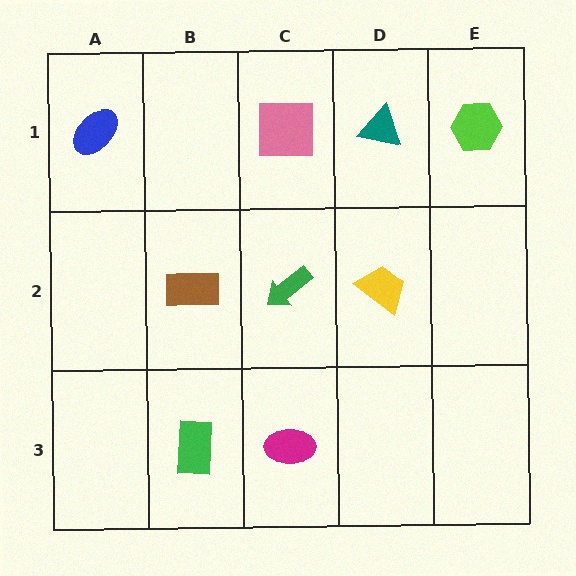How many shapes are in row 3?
2 shapes.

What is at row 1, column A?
A blue ellipse.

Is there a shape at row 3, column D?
No, that cell is empty.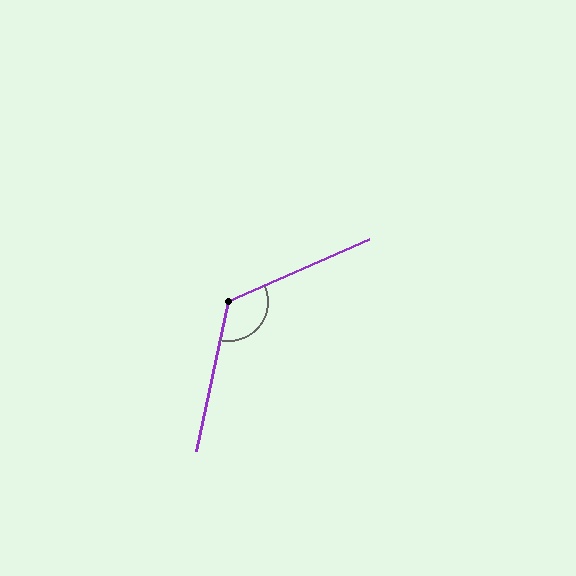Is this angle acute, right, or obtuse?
It is obtuse.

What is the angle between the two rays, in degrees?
Approximately 126 degrees.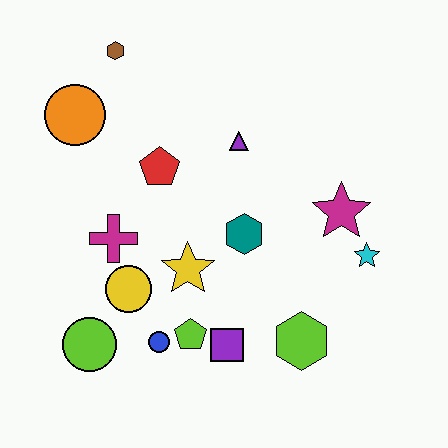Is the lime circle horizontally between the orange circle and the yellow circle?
Yes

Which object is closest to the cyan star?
The magenta star is closest to the cyan star.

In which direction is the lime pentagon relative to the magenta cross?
The lime pentagon is below the magenta cross.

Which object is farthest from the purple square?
The brown hexagon is farthest from the purple square.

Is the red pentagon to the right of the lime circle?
Yes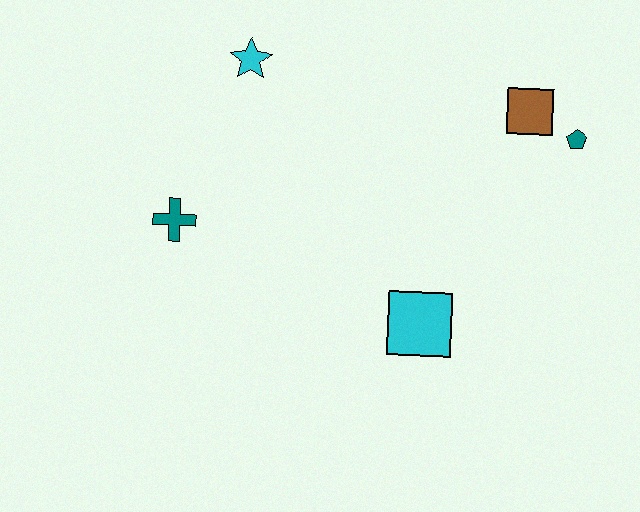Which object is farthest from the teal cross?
The teal pentagon is farthest from the teal cross.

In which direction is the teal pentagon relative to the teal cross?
The teal pentagon is to the right of the teal cross.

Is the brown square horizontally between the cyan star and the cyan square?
No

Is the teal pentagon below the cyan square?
No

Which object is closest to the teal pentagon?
The brown square is closest to the teal pentagon.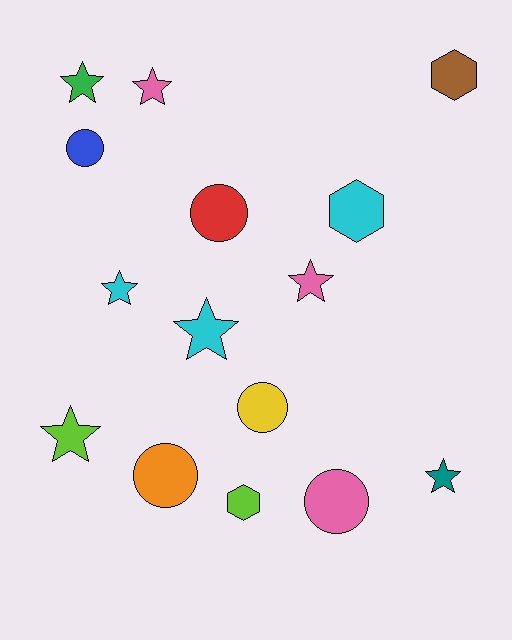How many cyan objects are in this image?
There are 3 cyan objects.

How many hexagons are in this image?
There are 3 hexagons.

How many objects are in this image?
There are 15 objects.